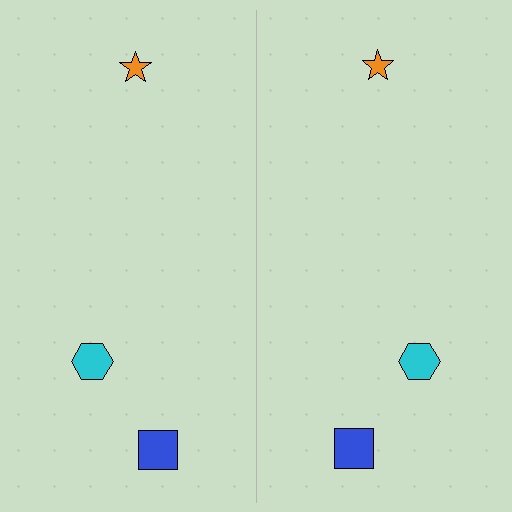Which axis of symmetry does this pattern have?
The pattern has a vertical axis of symmetry running through the center of the image.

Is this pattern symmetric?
Yes, this pattern has bilateral (reflection) symmetry.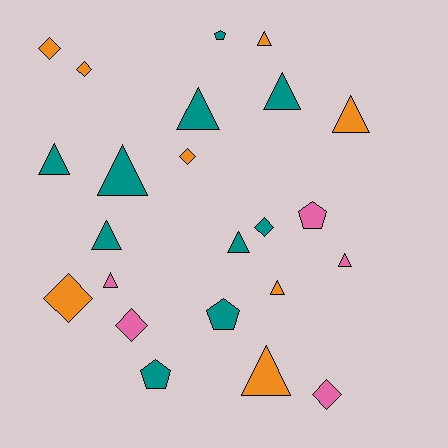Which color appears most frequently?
Teal, with 10 objects.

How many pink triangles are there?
There are 2 pink triangles.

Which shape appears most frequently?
Triangle, with 12 objects.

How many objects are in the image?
There are 23 objects.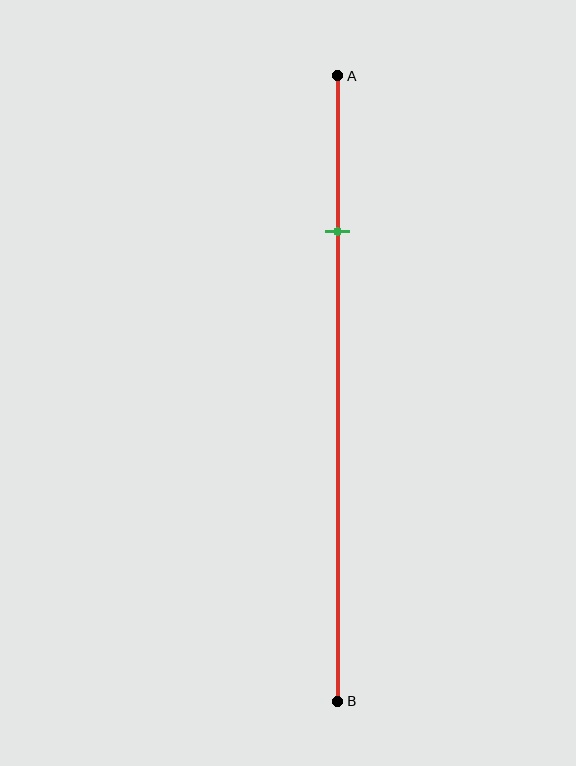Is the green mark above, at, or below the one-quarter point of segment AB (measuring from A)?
The green mark is approximately at the one-quarter point of segment AB.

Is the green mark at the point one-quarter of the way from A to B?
Yes, the mark is approximately at the one-quarter point.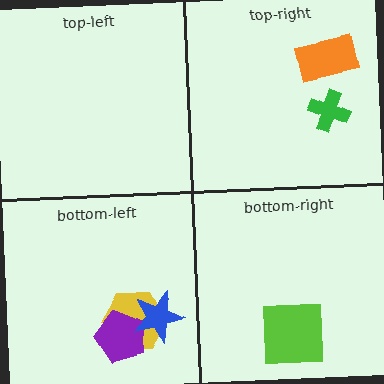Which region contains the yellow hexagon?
The bottom-left region.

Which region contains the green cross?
The top-right region.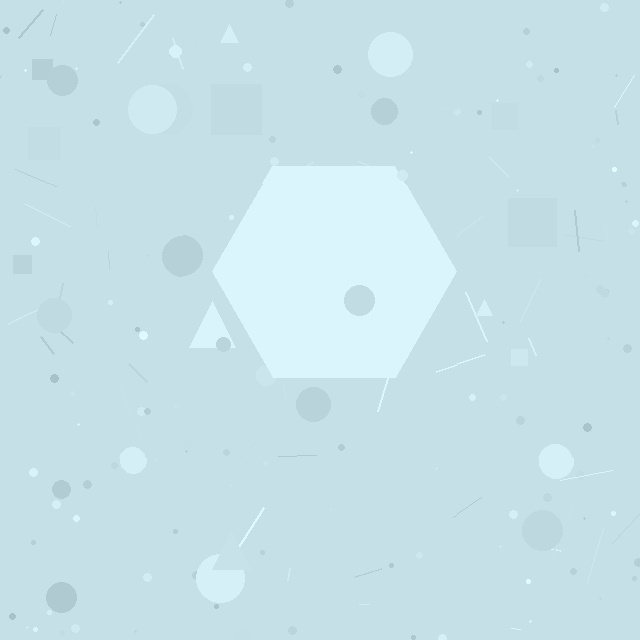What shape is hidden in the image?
A hexagon is hidden in the image.